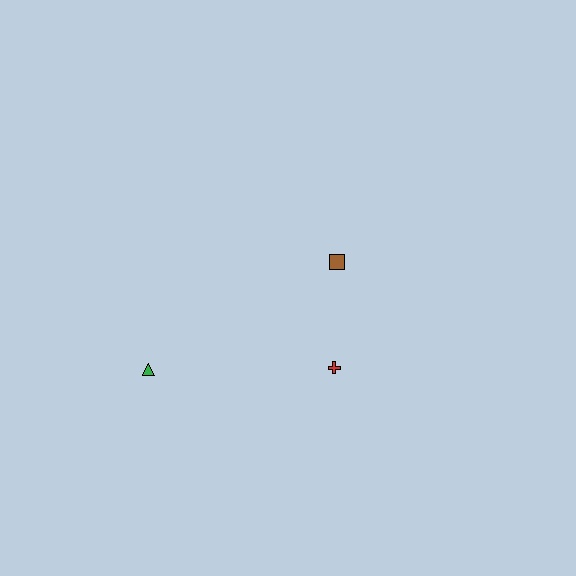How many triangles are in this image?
There is 1 triangle.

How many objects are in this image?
There are 3 objects.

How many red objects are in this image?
There is 1 red object.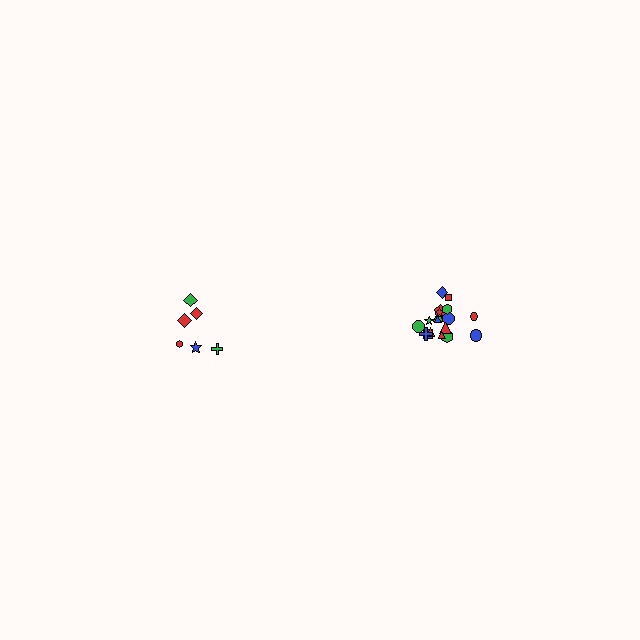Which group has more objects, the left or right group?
The right group.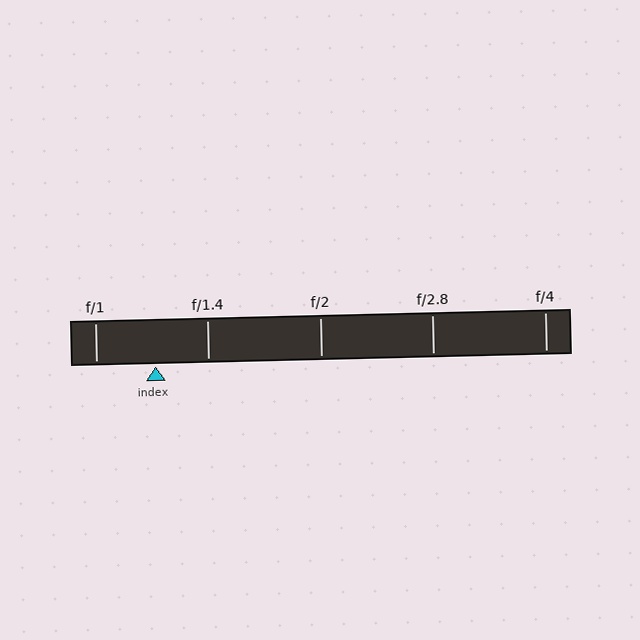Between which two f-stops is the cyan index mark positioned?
The index mark is between f/1 and f/1.4.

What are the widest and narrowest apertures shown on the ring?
The widest aperture shown is f/1 and the narrowest is f/4.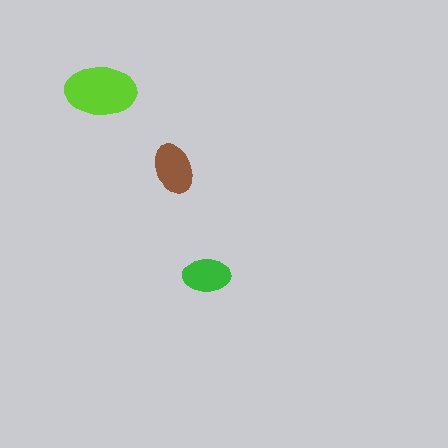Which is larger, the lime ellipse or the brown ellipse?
The lime one.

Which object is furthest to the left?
The lime ellipse is leftmost.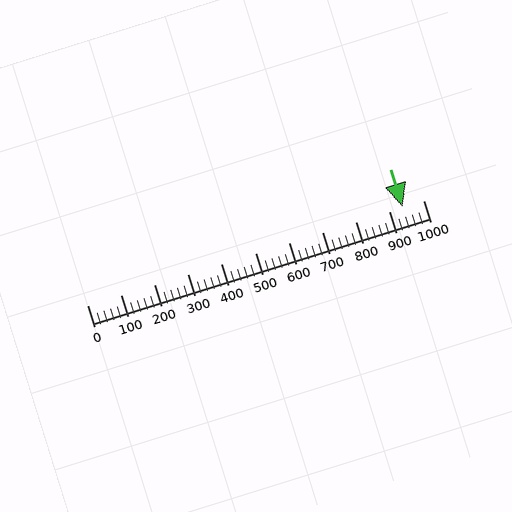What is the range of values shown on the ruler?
The ruler shows values from 0 to 1000.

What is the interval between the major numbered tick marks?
The major tick marks are spaced 100 units apart.